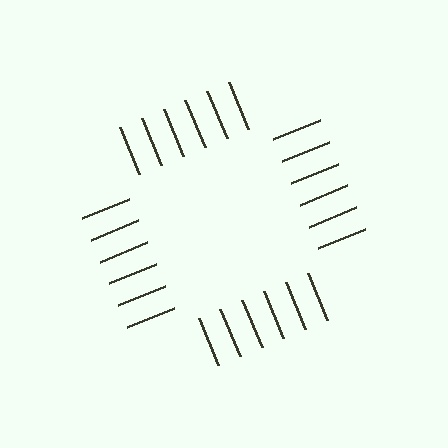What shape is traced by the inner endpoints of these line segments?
An illusory square — the line segments terminate on its edges but no continuous stroke is drawn.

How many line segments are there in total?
24 — 6 along each of the 4 edges.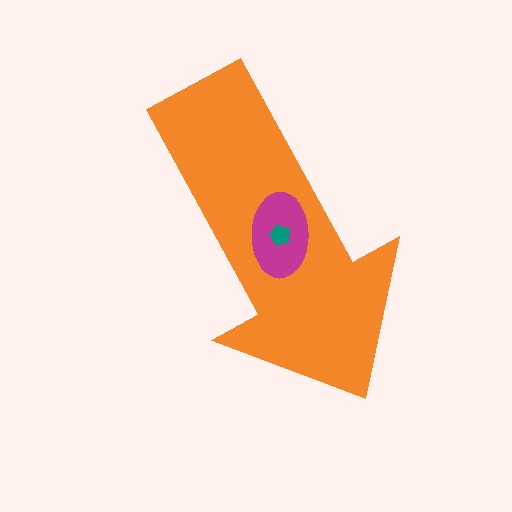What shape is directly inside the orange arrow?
The magenta ellipse.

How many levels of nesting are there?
3.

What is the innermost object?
The teal pentagon.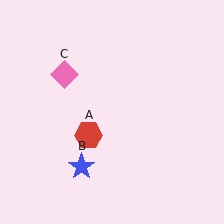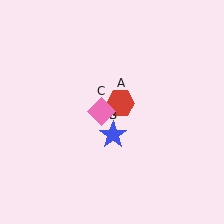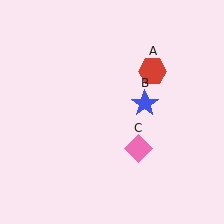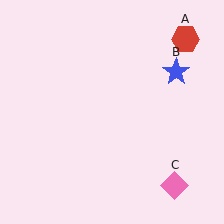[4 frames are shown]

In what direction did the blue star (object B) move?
The blue star (object B) moved up and to the right.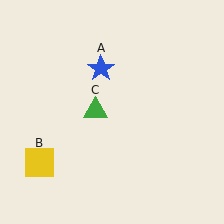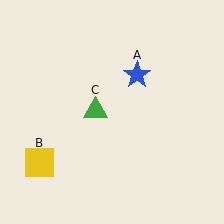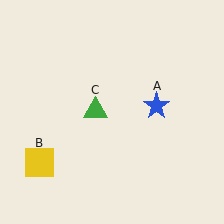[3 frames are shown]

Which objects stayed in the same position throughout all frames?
Yellow square (object B) and green triangle (object C) remained stationary.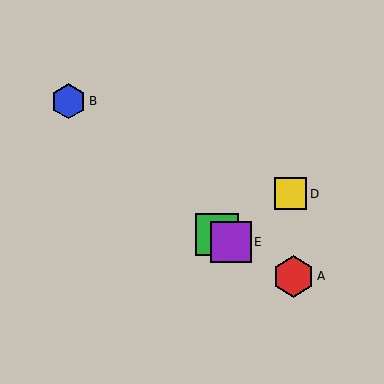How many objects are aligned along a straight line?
3 objects (A, C, E) are aligned along a straight line.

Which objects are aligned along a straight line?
Objects A, C, E are aligned along a straight line.